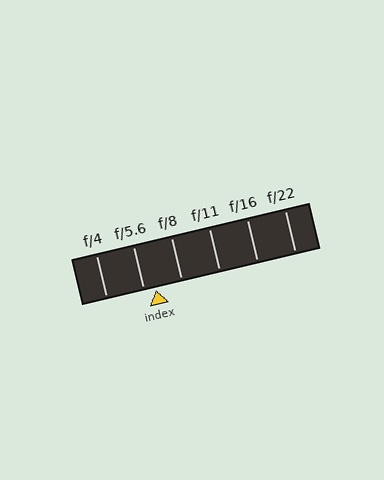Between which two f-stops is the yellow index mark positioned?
The index mark is between f/5.6 and f/8.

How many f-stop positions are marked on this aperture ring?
There are 6 f-stop positions marked.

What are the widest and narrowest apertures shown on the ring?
The widest aperture shown is f/4 and the narrowest is f/22.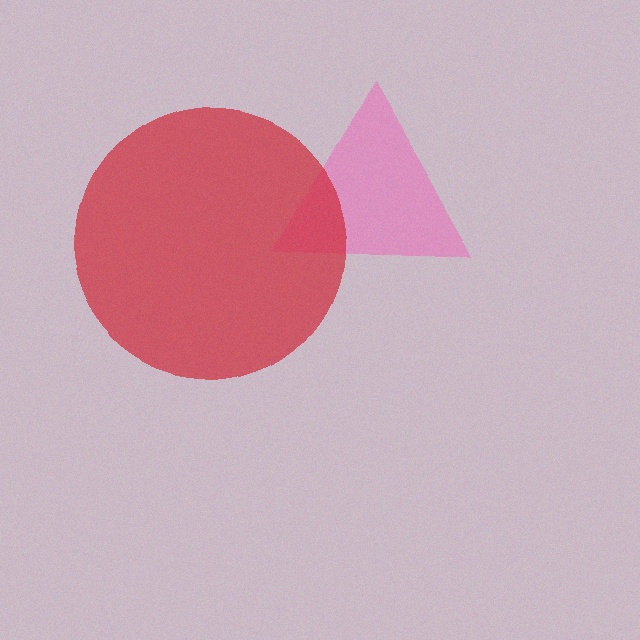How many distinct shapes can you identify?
There are 2 distinct shapes: a pink triangle, a red circle.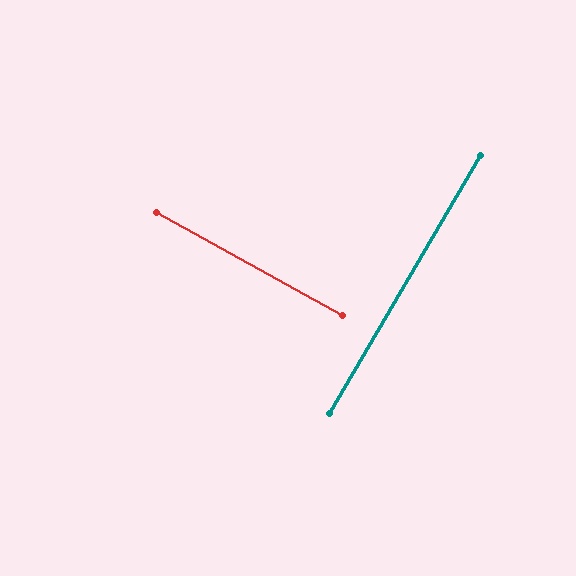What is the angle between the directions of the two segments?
Approximately 89 degrees.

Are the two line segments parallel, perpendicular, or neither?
Perpendicular — they meet at approximately 89°.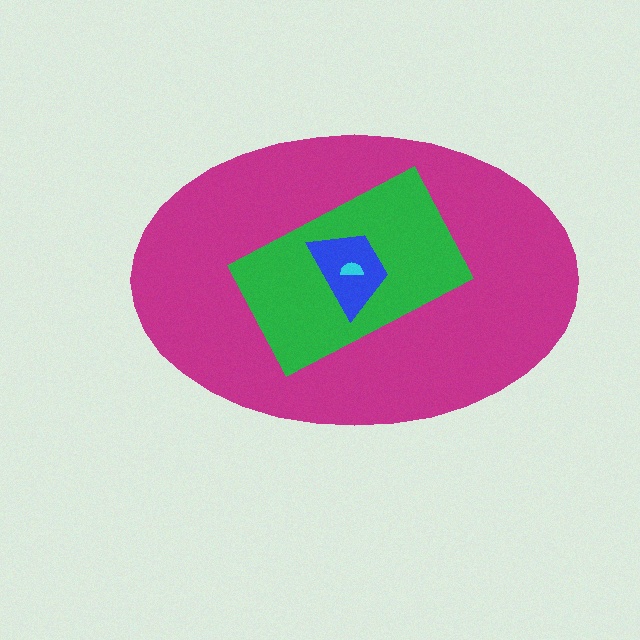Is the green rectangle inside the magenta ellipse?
Yes.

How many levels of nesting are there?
4.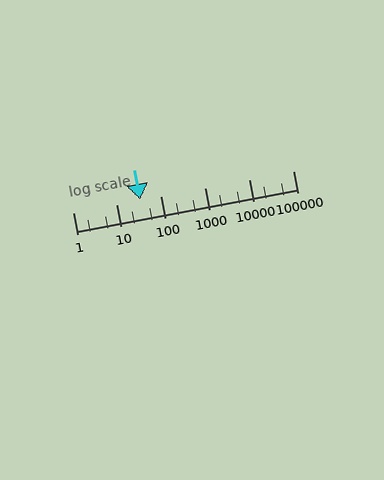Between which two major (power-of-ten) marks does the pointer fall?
The pointer is between 10 and 100.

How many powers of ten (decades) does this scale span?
The scale spans 5 decades, from 1 to 100000.